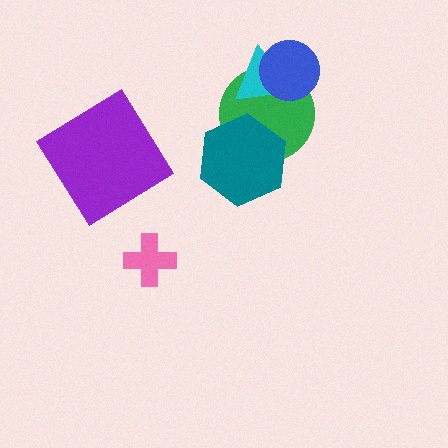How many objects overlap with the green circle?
3 objects overlap with the green circle.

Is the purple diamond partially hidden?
No, no other shape covers it.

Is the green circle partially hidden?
Yes, it is partially covered by another shape.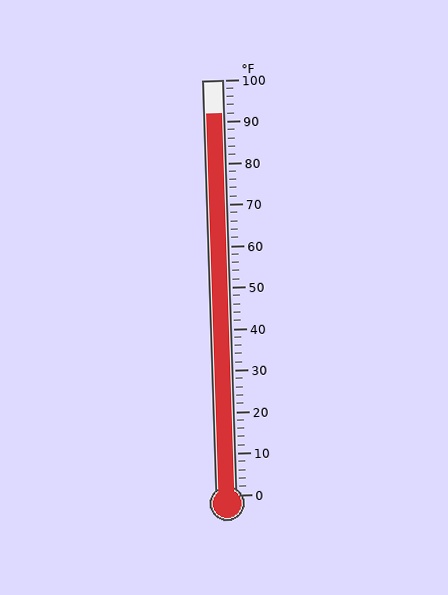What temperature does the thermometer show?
The thermometer shows approximately 92°F.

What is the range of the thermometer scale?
The thermometer scale ranges from 0°F to 100°F.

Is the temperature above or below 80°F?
The temperature is above 80°F.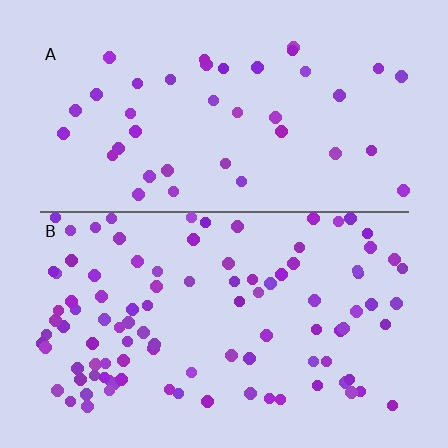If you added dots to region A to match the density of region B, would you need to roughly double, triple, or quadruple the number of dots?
Approximately double.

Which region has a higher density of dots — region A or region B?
B (the bottom).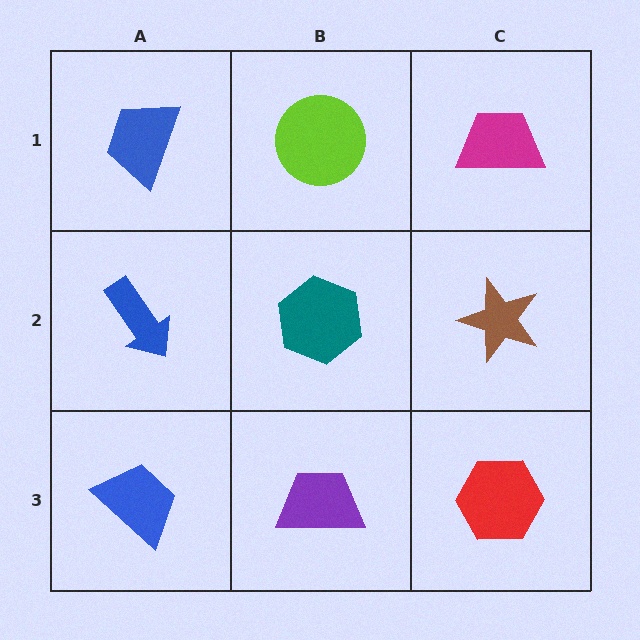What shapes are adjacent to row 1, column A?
A blue arrow (row 2, column A), a lime circle (row 1, column B).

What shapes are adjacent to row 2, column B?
A lime circle (row 1, column B), a purple trapezoid (row 3, column B), a blue arrow (row 2, column A), a brown star (row 2, column C).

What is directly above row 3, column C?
A brown star.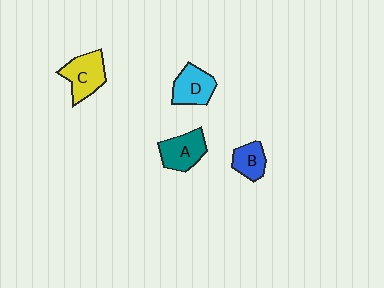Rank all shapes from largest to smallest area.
From largest to smallest: C (yellow), A (teal), D (cyan), B (blue).